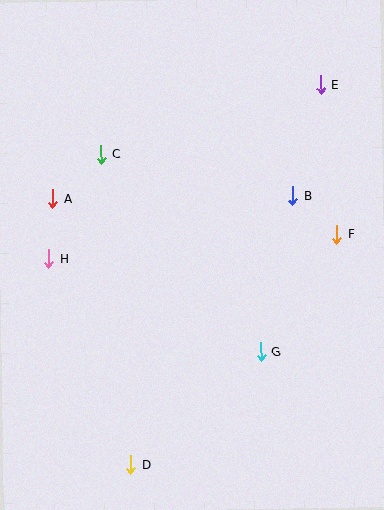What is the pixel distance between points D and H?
The distance between D and H is 221 pixels.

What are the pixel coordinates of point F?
Point F is at (337, 234).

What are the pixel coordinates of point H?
Point H is at (49, 259).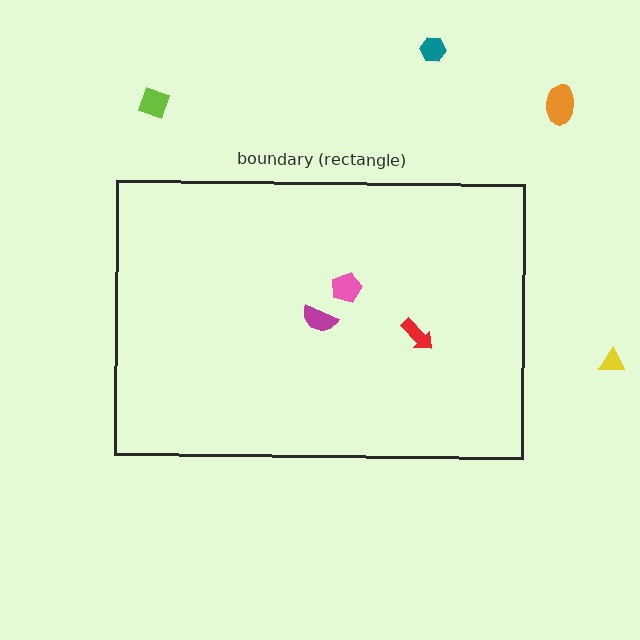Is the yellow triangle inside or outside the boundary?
Outside.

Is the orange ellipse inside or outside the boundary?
Outside.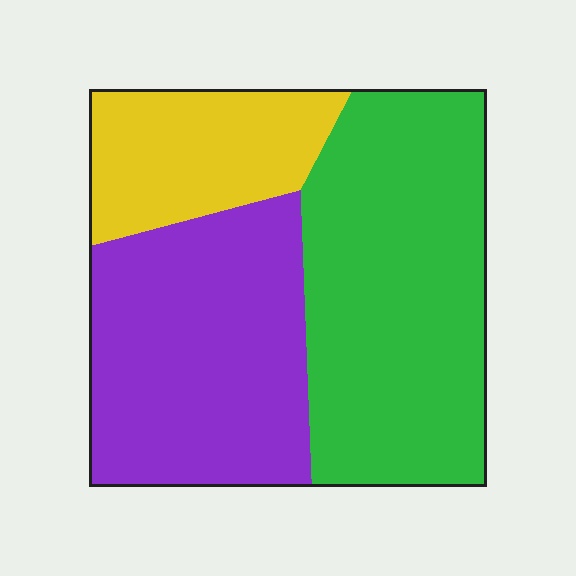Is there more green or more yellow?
Green.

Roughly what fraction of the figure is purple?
Purple covers 37% of the figure.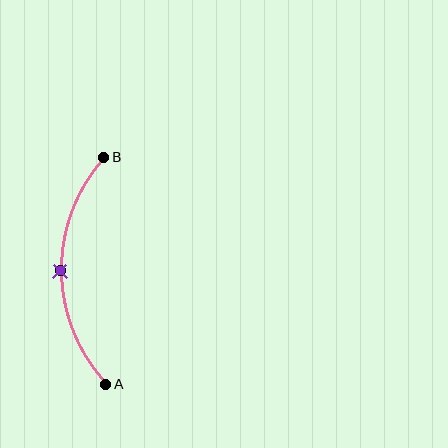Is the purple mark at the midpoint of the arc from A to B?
Yes. The purple mark lies on the arc at equal arc-length from both A and B — it is the arc midpoint.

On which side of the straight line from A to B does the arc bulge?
The arc bulges to the left of the straight line connecting A and B.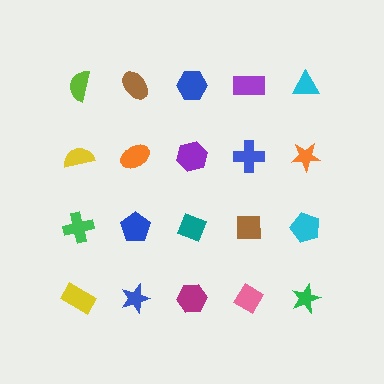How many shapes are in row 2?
5 shapes.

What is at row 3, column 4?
A brown square.